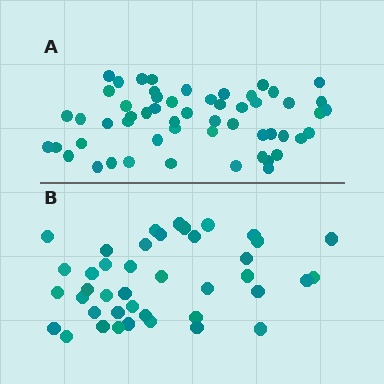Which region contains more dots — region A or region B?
Region A (the top region) has more dots.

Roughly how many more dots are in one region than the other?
Region A has approximately 15 more dots than region B.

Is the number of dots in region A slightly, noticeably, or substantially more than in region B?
Region A has noticeably more, but not dramatically so. The ratio is roughly 1.3 to 1.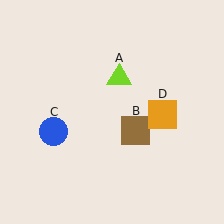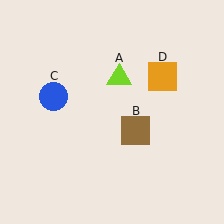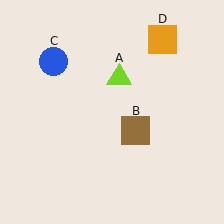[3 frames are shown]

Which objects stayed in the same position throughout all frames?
Lime triangle (object A) and brown square (object B) remained stationary.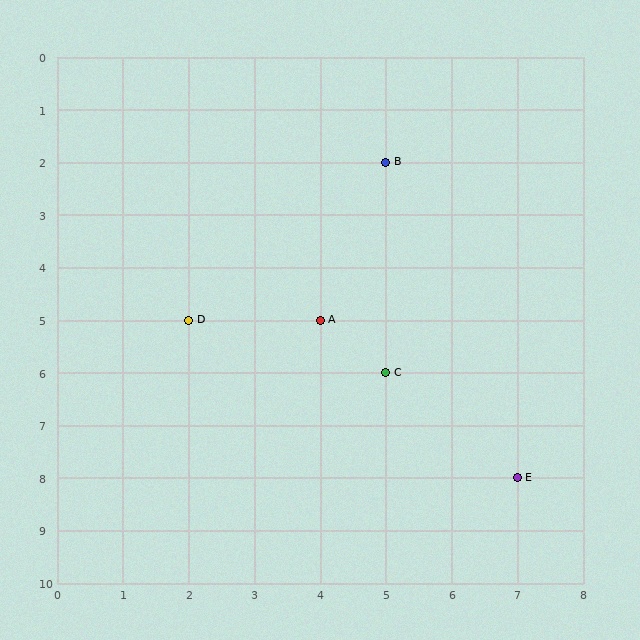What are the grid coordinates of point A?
Point A is at grid coordinates (4, 5).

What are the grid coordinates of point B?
Point B is at grid coordinates (5, 2).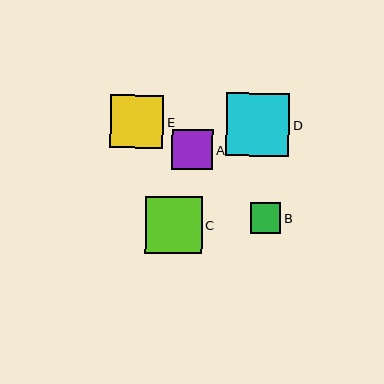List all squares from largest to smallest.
From largest to smallest: D, C, E, A, B.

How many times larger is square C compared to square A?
Square C is approximately 1.4 times the size of square A.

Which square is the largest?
Square D is the largest with a size of approximately 63 pixels.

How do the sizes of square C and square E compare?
Square C and square E are approximately the same size.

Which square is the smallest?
Square B is the smallest with a size of approximately 31 pixels.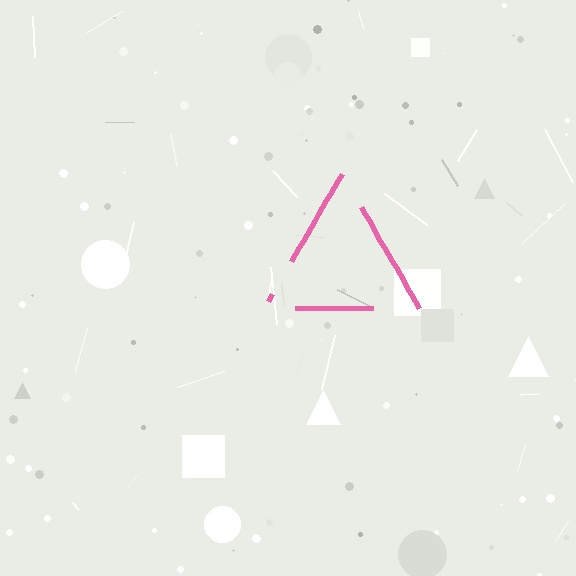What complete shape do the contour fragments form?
The contour fragments form a triangle.